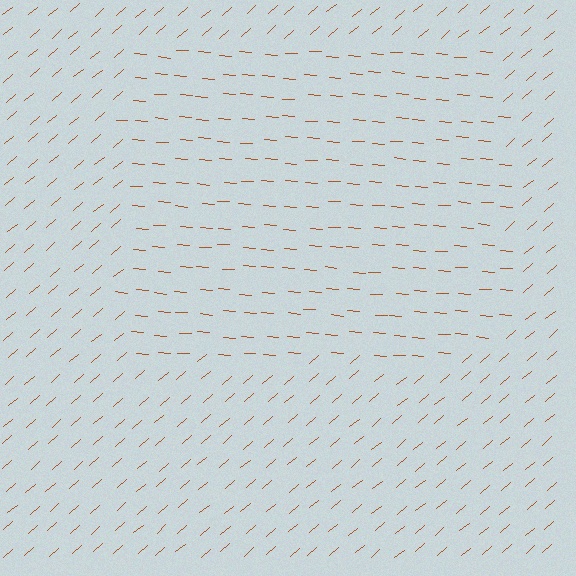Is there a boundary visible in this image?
Yes, there is a texture boundary formed by a change in line orientation.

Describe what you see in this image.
The image is filled with small brown line segments. A rectangle region in the image has lines oriented differently from the surrounding lines, creating a visible texture boundary.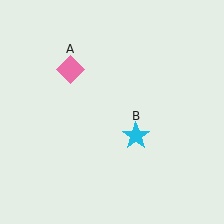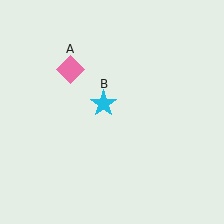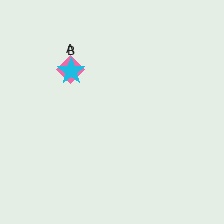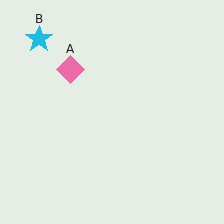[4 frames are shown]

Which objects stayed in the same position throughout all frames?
Pink diamond (object A) remained stationary.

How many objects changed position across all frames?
1 object changed position: cyan star (object B).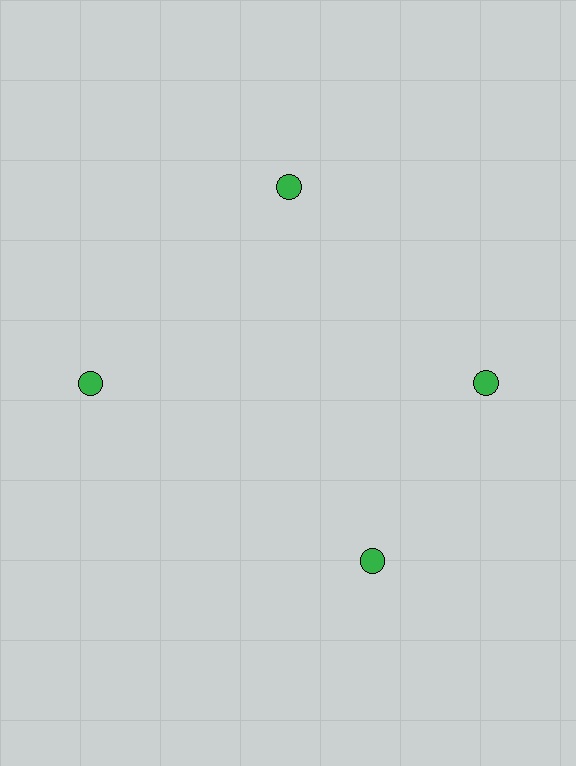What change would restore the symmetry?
The symmetry would be restored by rotating it back into even spacing with its neighbors so that all 4 circles sit at equal angles and equal distance from the center.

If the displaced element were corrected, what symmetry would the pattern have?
It would have 4-fold rotational symmetry — the pattern would map onto itself every 90 degrees.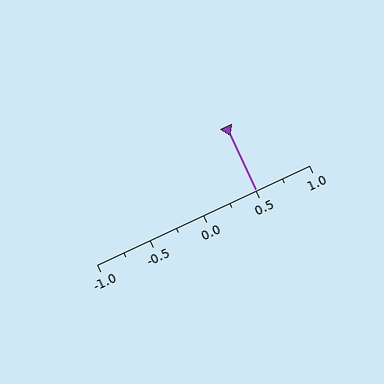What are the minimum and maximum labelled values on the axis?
The axis runs from -1.0 to 1.0.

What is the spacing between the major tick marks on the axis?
The major ticks are spaced 0.5 apart.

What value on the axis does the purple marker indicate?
The marker indicates approximately 0.5.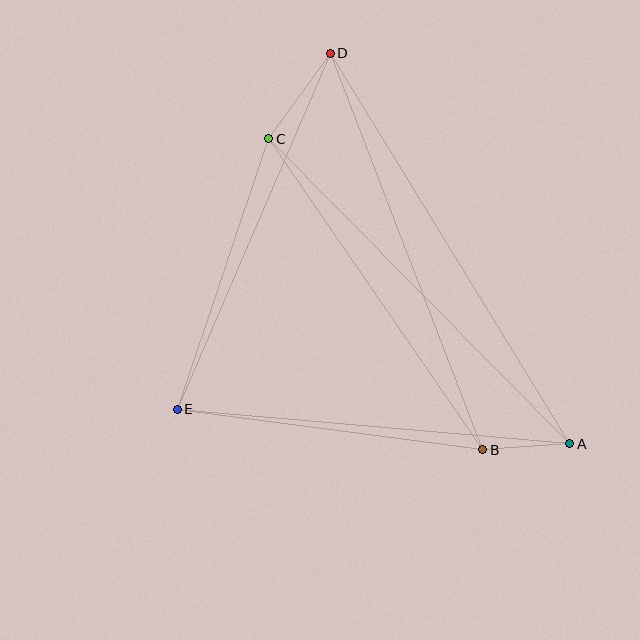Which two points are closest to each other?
Points A and B are closest to each other.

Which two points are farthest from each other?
Points A and D are farthest from each other.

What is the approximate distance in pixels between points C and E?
The distance between C and E is approximately 285 pixels.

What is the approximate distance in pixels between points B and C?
The distance between B and C is approximately 378 pixels.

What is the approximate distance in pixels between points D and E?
The distance between D and E is approximately 387 pixels.